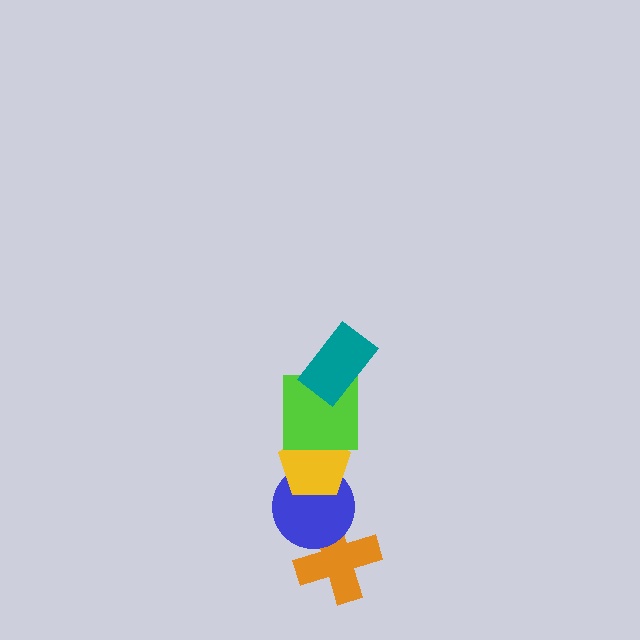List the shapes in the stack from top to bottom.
From top to bottom: the teal rectangle, the lime square, the yellow pentagon, the blue circle, the orange cross.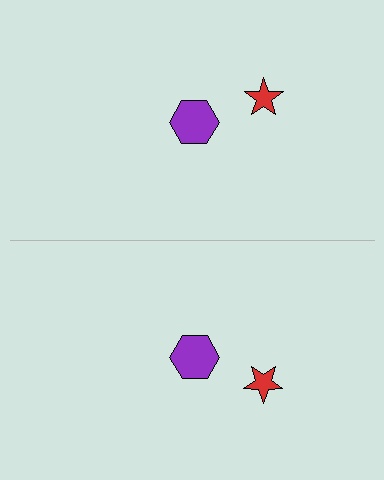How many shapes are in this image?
There are 4 shapes in this image.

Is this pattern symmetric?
Yes, this pattern has bilateral (reflection) symmetry.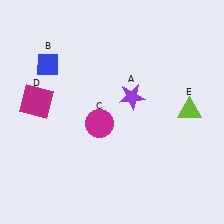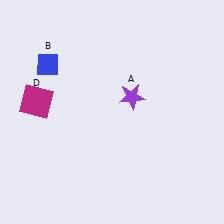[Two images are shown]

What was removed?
The magenta circle (C), the lime triangle (E) were removed in Image 2.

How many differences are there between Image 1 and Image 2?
There are 2 differences between the two images.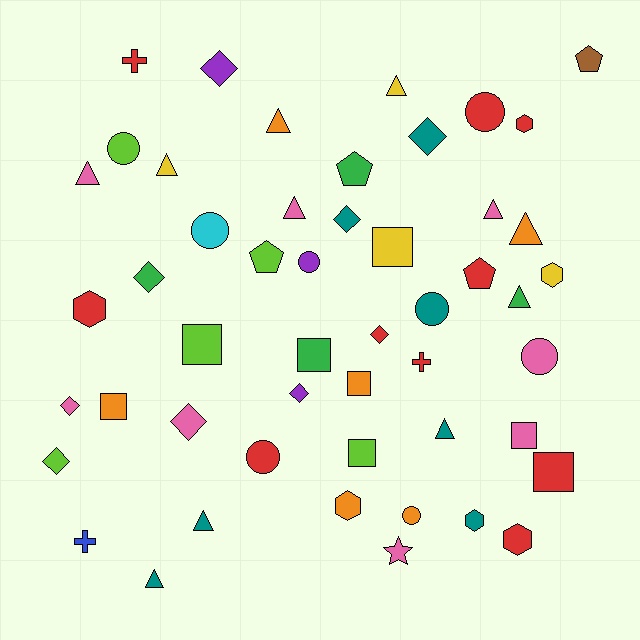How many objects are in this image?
There are 50 objects.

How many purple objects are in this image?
There are 3 purple objects.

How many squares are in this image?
There are 8 squares.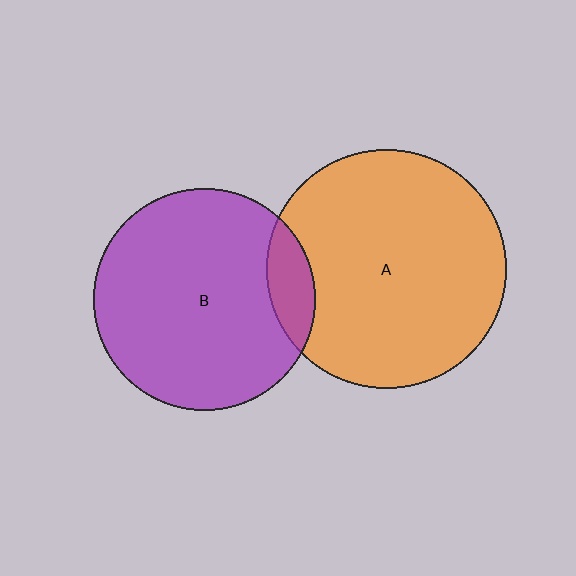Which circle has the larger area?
Circle A (orange).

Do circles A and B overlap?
Yes.